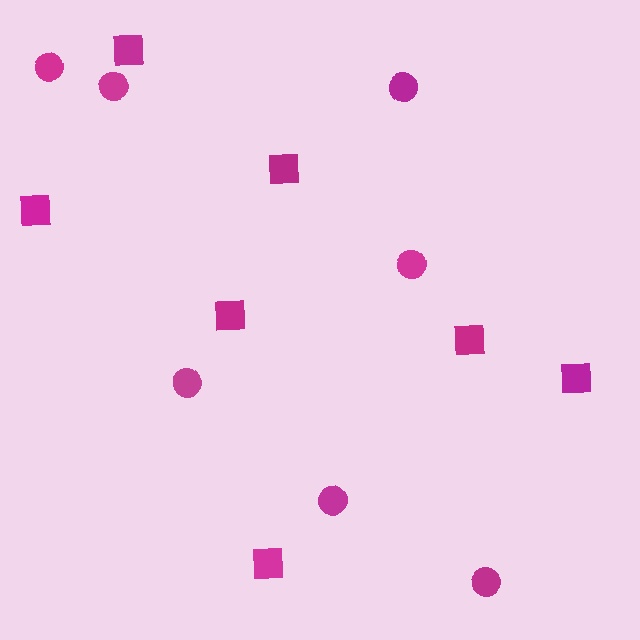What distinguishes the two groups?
There are 2 groups: one group of circles (7) and one group of squares (7).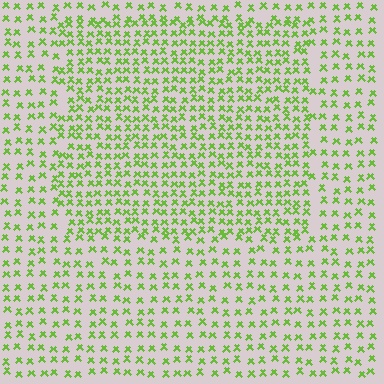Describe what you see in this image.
The image contains small lime elements arranged at two different densities. A rectangle-shaped region is visible where the elements are more densely packed than the surrounding area.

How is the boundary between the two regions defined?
The boundary is defined by a change in element density (approximately 1.7x ratio). All elements are the same color, size, and shape.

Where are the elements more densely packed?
The elements are more densely packed inside the rectangle boundary.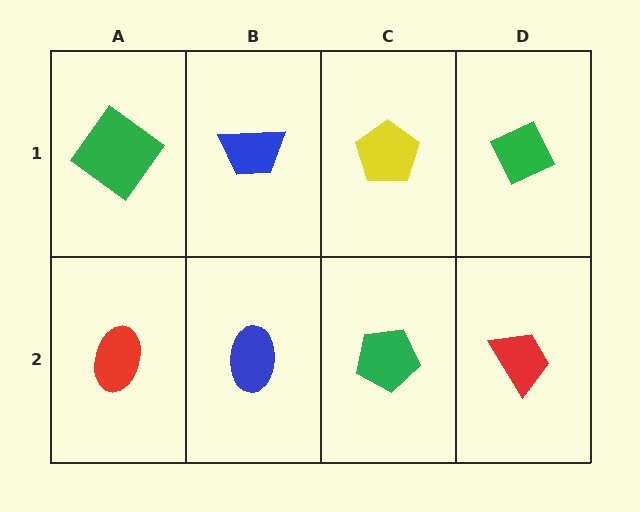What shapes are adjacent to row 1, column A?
A red ellipse (row 2, column A), a blue trapezoid (row 1, column B).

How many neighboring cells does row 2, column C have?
3.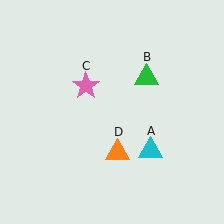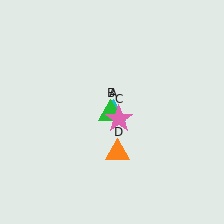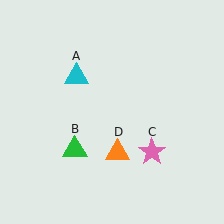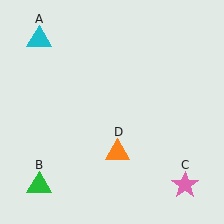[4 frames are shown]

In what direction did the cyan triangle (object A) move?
The cyan triangle (object A) moved up and to the left.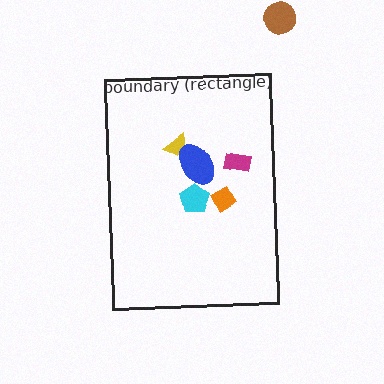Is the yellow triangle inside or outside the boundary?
Inside.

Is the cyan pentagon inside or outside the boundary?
Inside.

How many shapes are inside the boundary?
5 inside, 1 outside.